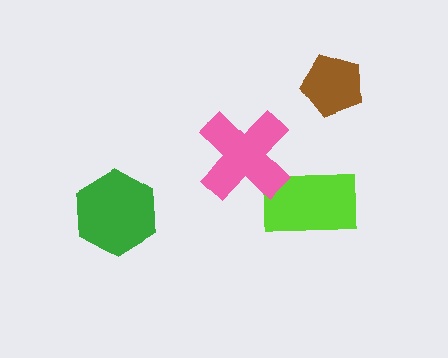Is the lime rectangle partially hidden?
Yes, it is partially covered by another shape.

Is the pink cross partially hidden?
No, no other shape covers it.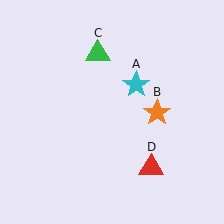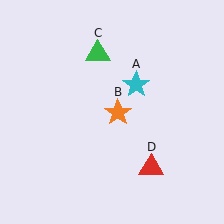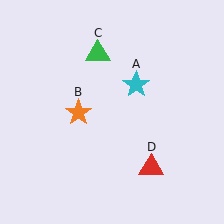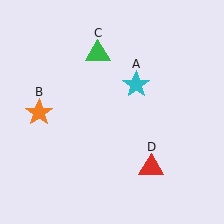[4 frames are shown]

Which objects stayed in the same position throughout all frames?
Cyan star (object A) and green triangle (object C) and red triangle (object D) remained stationary.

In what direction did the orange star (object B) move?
The orange star (object B) moved left.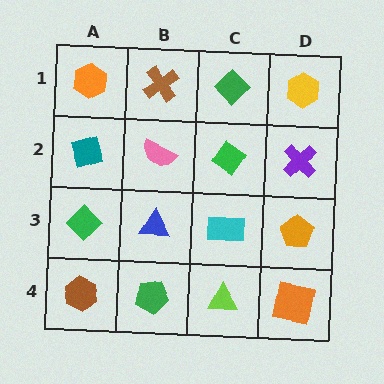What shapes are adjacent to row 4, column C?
A cyan rectangle (row 3, column C), a green pentagon (row 4, column B), an orange square (row 4, column D).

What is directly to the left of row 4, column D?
A lime triangle.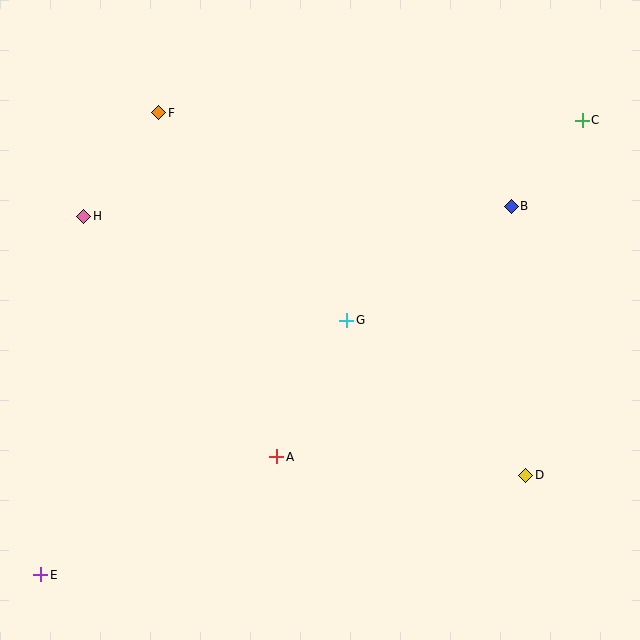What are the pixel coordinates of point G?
Point G is at (347, 320).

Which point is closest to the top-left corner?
Point F is closest to the top-left corner.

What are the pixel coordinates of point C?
Point C is at (582, 120).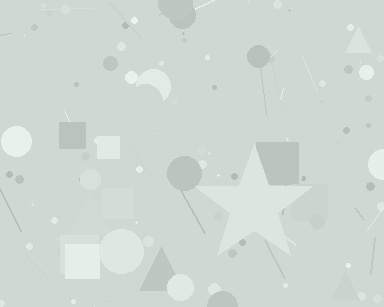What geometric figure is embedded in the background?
A star is embedded in the background.